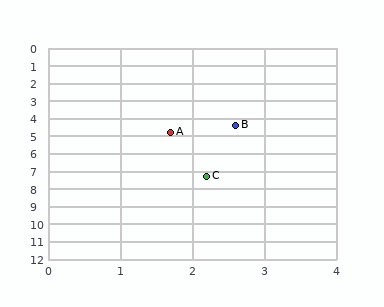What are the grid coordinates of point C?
Point C is at approximately (2.2, 7.3).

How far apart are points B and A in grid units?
Points B and A are about 1.0 grid units apart.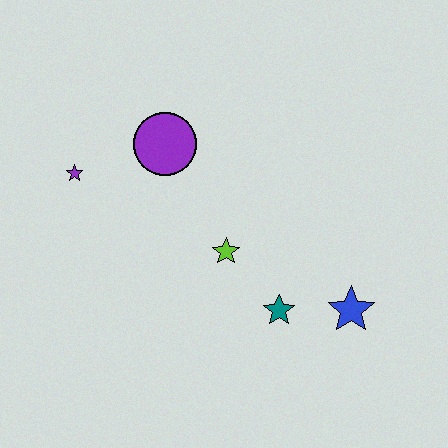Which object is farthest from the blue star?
The purple star is farthest from the blue star.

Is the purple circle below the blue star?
No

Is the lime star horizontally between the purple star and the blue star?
Yes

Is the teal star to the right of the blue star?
No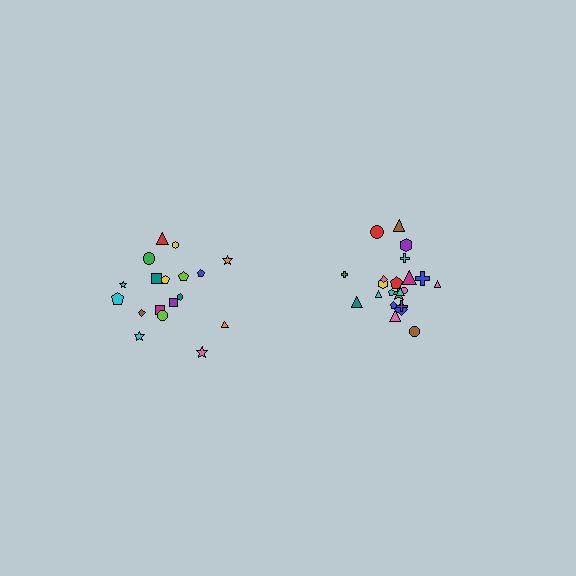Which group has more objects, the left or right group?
The right group.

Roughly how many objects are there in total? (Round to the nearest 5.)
Roughly 40 objects in total.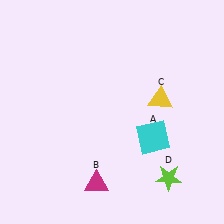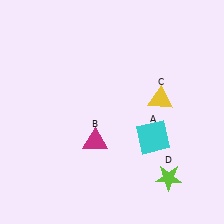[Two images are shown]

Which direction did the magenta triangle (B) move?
The magenta triangle (B) moved up.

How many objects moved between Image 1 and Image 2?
1 object moved between the two images.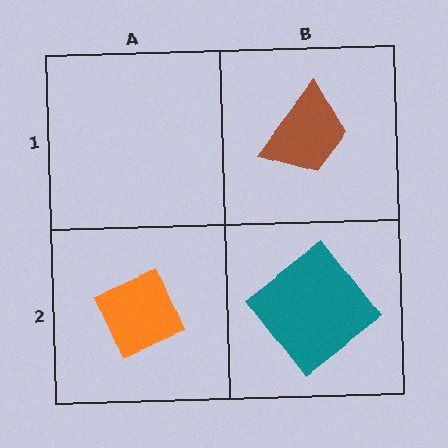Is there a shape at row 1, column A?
No, that cell is empty.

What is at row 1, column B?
A brown trapezoid.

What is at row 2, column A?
An orange diamond.